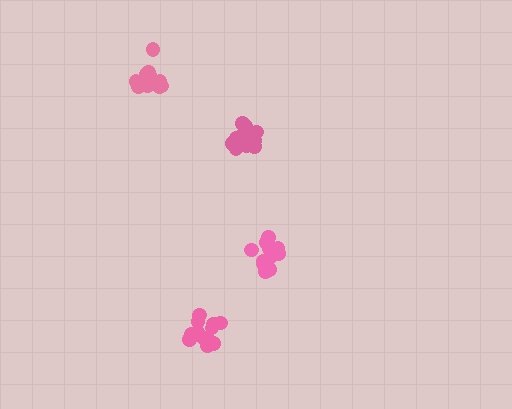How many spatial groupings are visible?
There are 4 spatial groupings.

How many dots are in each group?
Group 1: 13 dots, Group 2: 13 dots, Group 3: 13 dots, Group 4: 12 dots (51 total).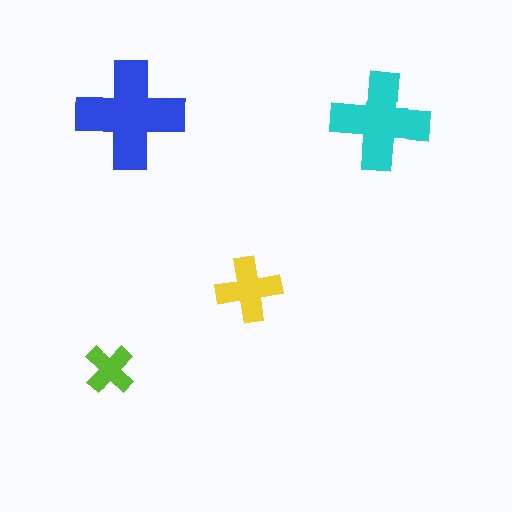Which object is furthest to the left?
The lime cross is leftmost.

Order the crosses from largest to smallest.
the blue one, the cyan one, the yellow one, the lime one.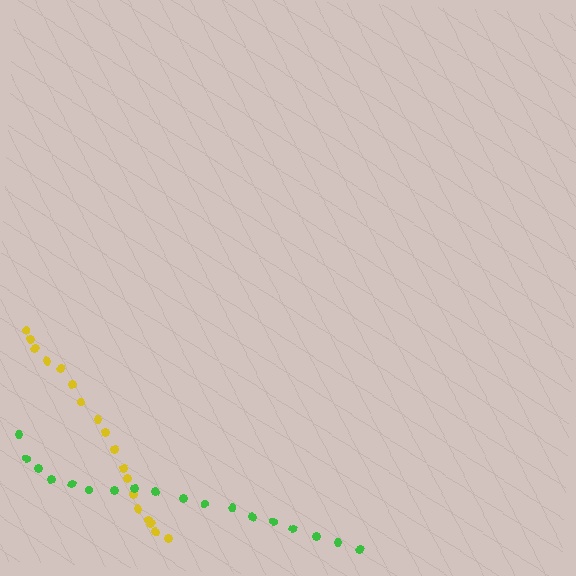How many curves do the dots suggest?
There are 2 distinct paths.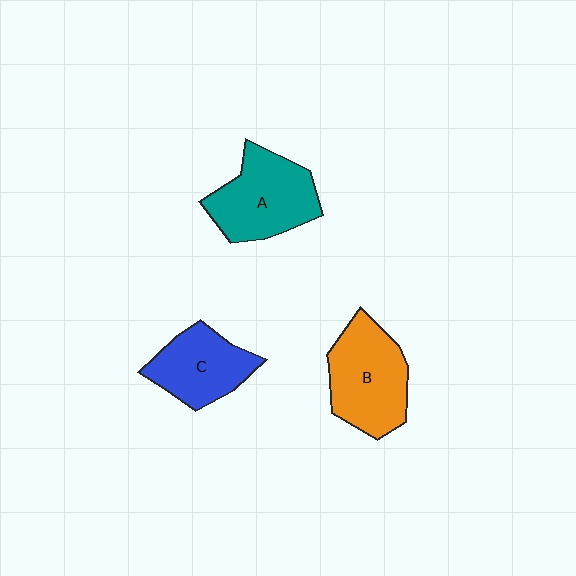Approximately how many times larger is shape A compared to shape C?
Approximately 1.2 times.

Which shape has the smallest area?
Shape C (blue).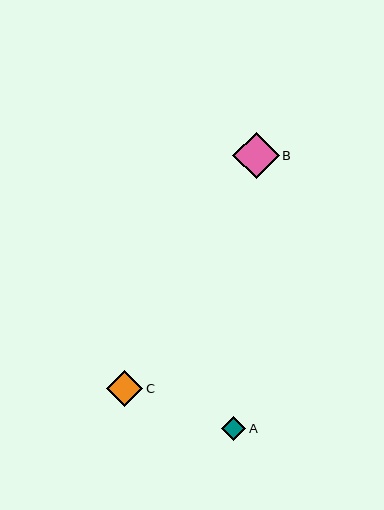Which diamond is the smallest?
Diamond A is the smallest with a size of approximately 24 pixels.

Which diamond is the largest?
Diamond B is the largest with a size of approximately 46 pixels.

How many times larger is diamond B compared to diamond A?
Diamond B is approximately 1.9 times the size of diamond A.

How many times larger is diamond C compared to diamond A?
Diamond C is approximately 1.5 times the size of diamond A.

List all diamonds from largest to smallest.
From largest to smallest: B, C, A.